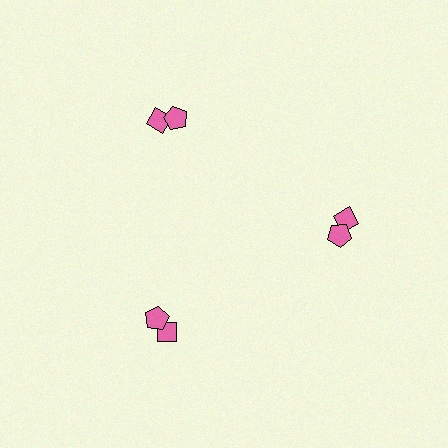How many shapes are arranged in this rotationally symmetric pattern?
There are 6 shapes, arranged in 3 groups of 2.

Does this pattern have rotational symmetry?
Yes, this pattern has 3-fold rotational symmetry. It looks the same after rotating 120 degrees around the center.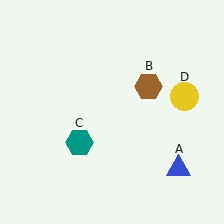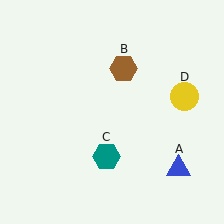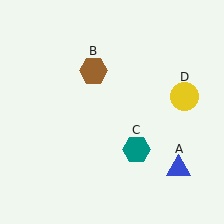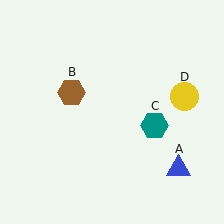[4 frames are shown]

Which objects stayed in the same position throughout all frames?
Blue triangle (object A) and yellow circle (object D) remained stationary.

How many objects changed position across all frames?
2 objects changed position: brown hexagon (object B), teal hexagon (object C).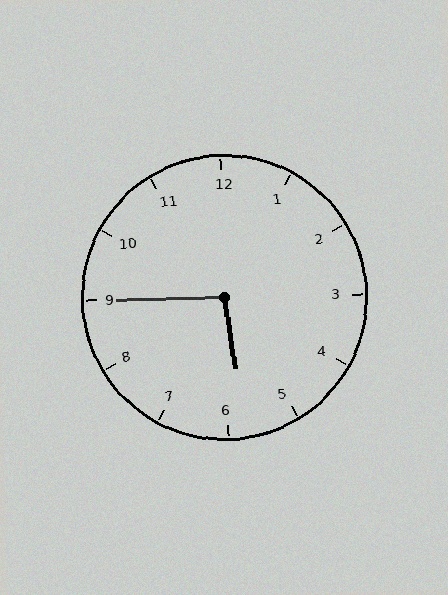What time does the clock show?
5:45.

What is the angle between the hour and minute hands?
Approximately 98 degrees.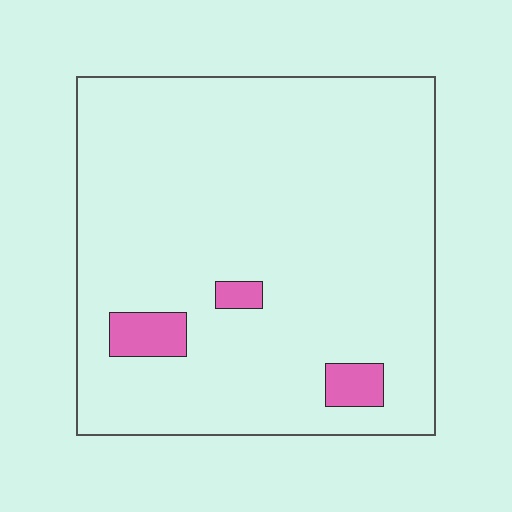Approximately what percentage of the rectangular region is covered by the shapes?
Approximately 5%.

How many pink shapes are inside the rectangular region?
3.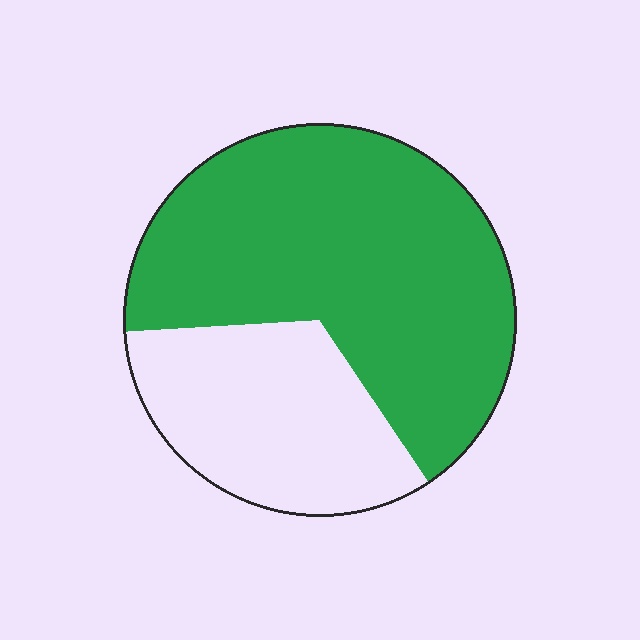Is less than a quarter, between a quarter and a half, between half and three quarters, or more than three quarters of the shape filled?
Between half and three quarters.